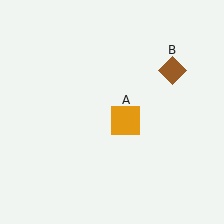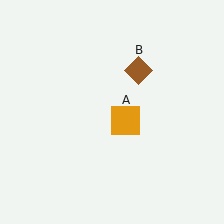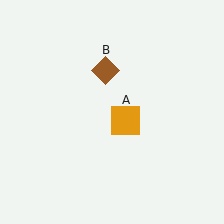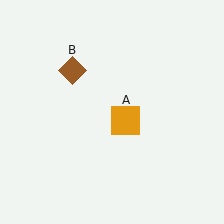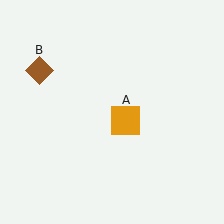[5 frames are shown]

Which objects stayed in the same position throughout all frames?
Orange square (object A) remained stationary.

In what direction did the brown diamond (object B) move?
The brown diamond (object B) moved left.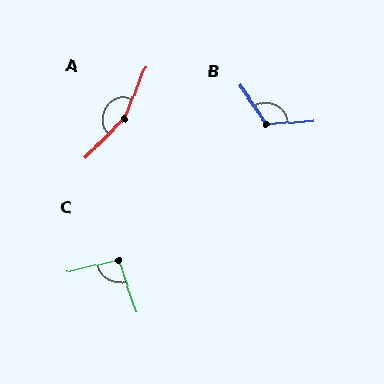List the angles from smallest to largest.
C (95°), B (120°), A (158°).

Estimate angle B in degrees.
Approximately 120 degrees.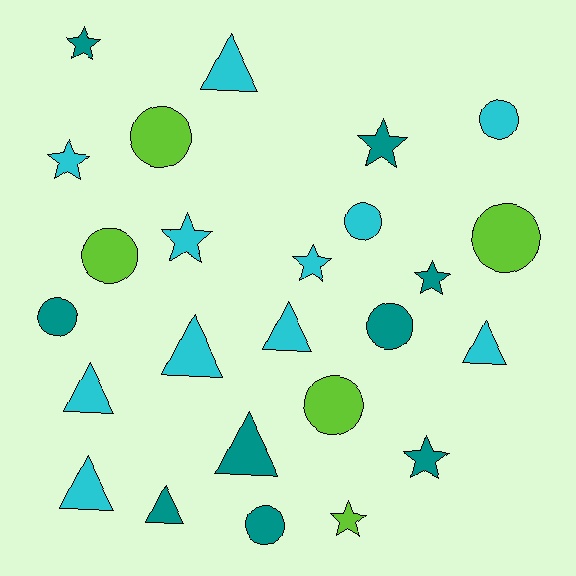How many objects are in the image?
There are 25 objects.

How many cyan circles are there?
There are 2 cyan circles.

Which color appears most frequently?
Cyan, with 11 objects.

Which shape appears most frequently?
Circle, with 9 objects.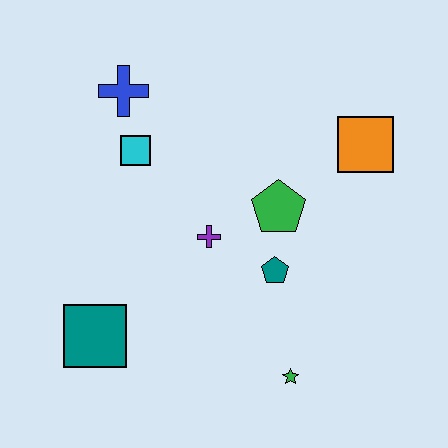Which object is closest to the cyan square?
The blue cross is closest to the cyan square.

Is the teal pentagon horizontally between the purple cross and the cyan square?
No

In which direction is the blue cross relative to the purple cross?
The blue cross is above the purple cross.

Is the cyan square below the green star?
No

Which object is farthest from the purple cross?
The orange square is farthest from the purple cross.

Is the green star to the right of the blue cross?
Yes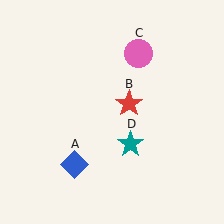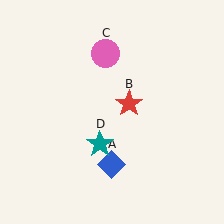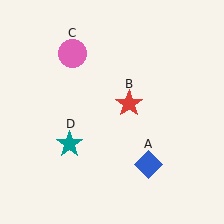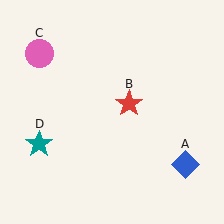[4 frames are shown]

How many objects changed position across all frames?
3 objects changed position: blue diamond (object A), pink circle (object C), teal star (object D).